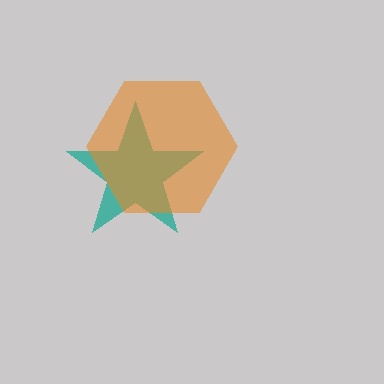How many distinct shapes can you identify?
There are 2 distinct shapes: a teal star, an orange hexagon.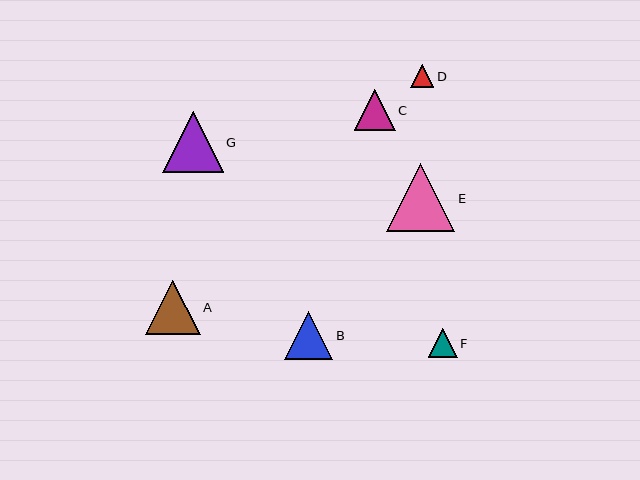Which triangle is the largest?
Triangle E is the largest with a size of approximately 68 pixels.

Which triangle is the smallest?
Triangle D is the smallest with a size of approximately 23 pixels.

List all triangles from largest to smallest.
From largest to smallest: E, G, A, B, C, F, D.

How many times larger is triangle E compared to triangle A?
Triangle E is approximately 1.3 times the size of triangle A.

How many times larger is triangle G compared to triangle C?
Triangle G is approximately 1.5 times the size of triangle C.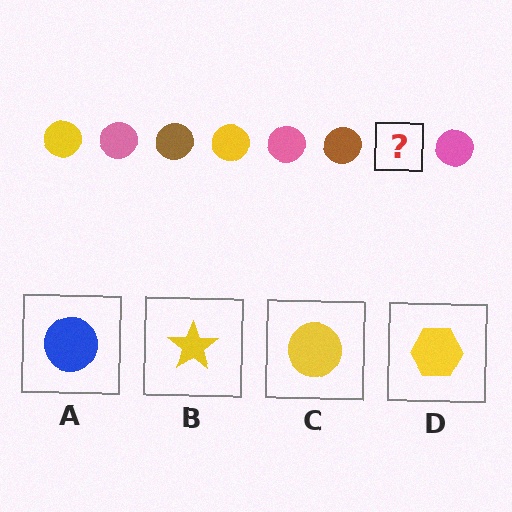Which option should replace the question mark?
Option C.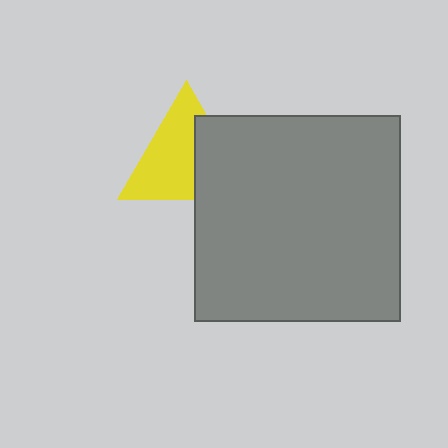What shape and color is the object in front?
The object in front is a gray square.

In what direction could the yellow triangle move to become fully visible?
The yellow triangle could move left. That would shift it out from behind the gray square entirely.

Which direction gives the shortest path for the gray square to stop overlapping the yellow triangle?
Moving right gives the shortest separation.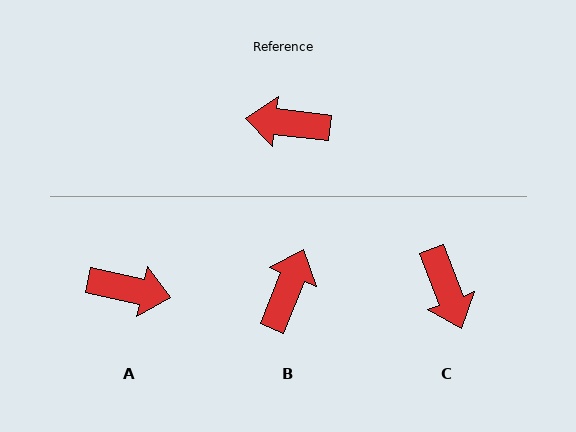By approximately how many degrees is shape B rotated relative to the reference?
Approximately 106 degrees clockwise.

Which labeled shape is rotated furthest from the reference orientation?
A, about 174 degrees away.